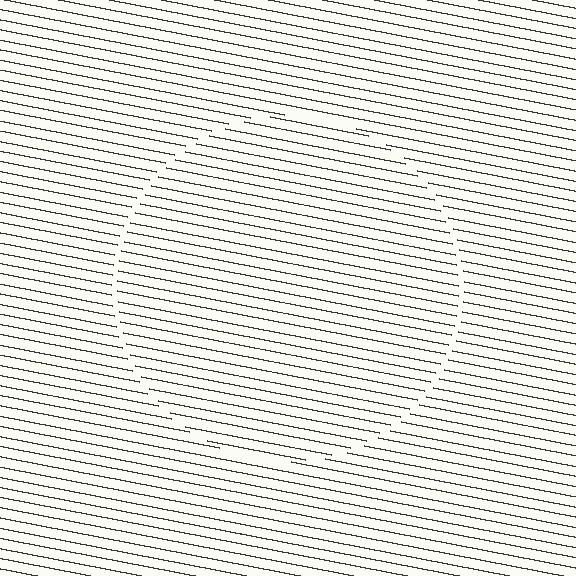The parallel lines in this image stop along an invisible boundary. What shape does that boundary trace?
An illusory circle. The interior of the shape contains the same grating, shifted by half a period — the contour is defined by the phase discontinuity where line-ends from the inner and outer gratings abut.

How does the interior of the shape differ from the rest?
The interior of the shape contains the same grating, shifted by half a period — the contour is defined by the phase discontinuity where line-ends from the inner and outer gratings abut.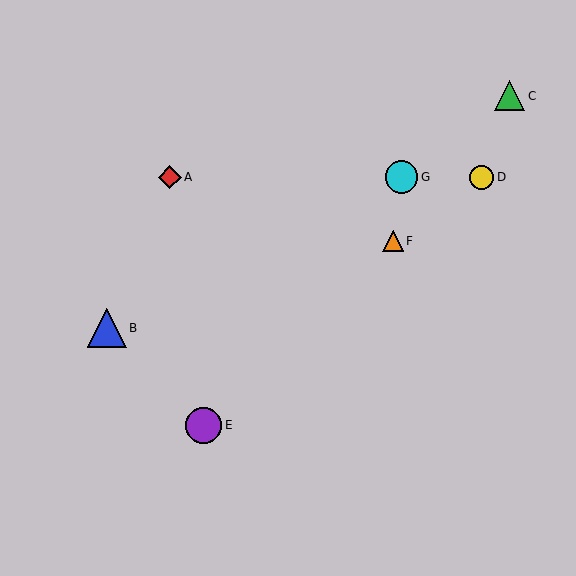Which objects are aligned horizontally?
Objects A, D, G are aligned horizontally.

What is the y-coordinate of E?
Object E is at y≈425.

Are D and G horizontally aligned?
Yes, both are at y≈177.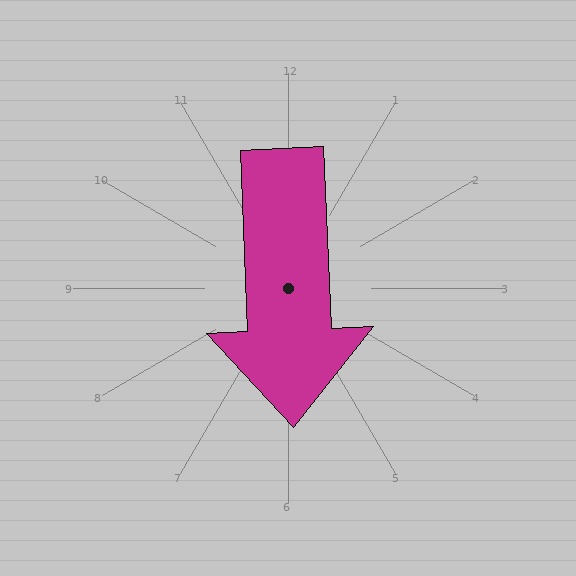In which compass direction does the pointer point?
South.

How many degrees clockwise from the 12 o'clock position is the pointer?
Approximately 178 degrees.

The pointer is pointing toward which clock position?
Roughly 6 o'clock.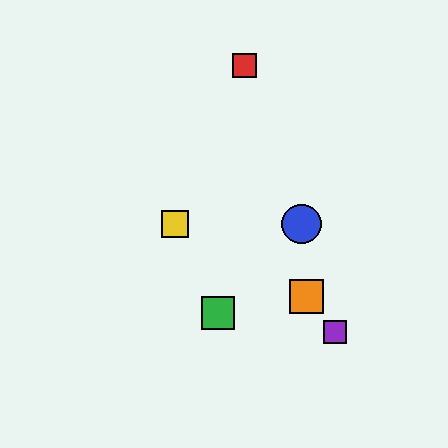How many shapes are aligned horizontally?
2 shapes (the blue circle, the yellow square) are aligned horizontally.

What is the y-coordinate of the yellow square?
The yellow square is at y≈224.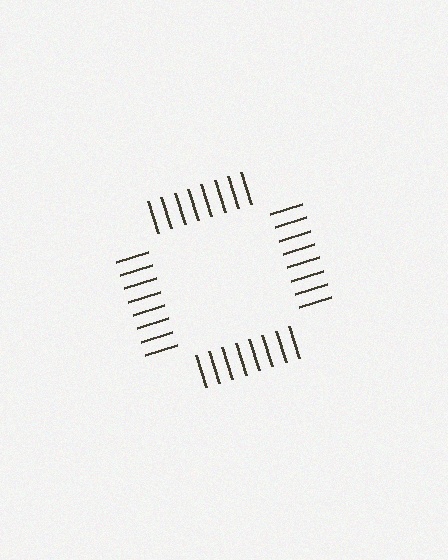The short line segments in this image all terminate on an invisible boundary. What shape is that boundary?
An illusory square — the line segments terminate on its edges but no continuous stroke is drawn.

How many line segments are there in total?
32 — 8 along each of the 4 edges.